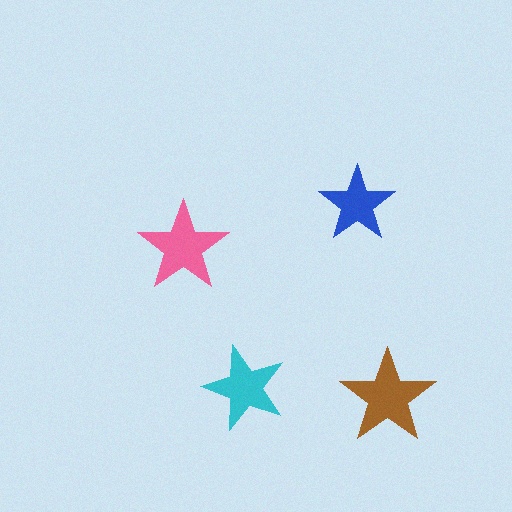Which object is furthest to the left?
The pink star is leftmost.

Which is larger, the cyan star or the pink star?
The pink one.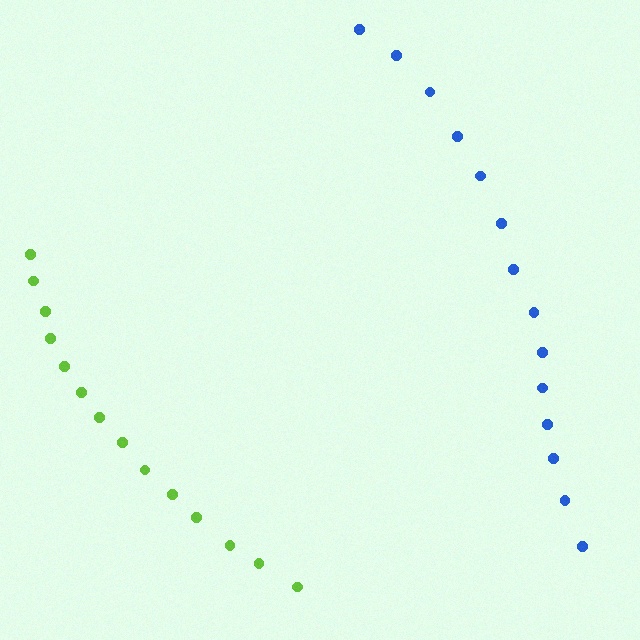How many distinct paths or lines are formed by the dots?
There are 2 distinct paths.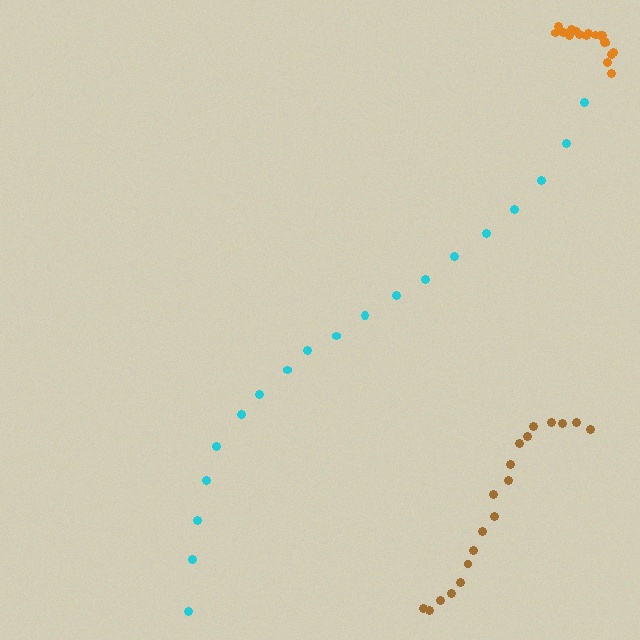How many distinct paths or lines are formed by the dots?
There are 3 distinct paths.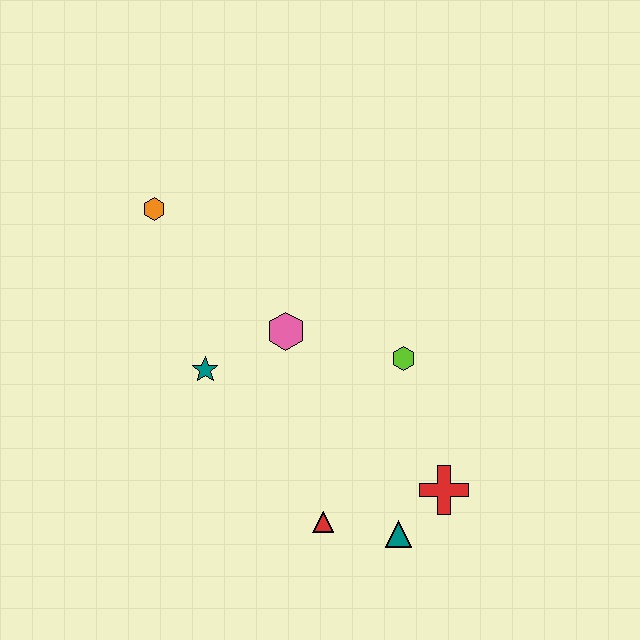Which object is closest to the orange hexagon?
The teal star is closest to the orange hexagon.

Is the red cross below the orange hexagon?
Yes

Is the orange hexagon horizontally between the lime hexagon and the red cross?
No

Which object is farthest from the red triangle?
The orange hexagon is farthest from the red triangle.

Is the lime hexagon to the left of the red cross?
Yes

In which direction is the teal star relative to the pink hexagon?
The teal star is to the left of the pink hexagon.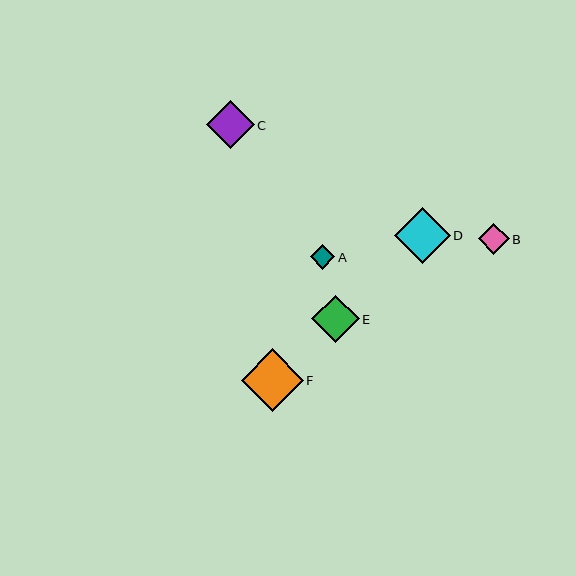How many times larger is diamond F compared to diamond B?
Diamond F is approximately 2.0 times the size of diamond B.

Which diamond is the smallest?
Diamond A is the smallest with a size of approximately 24 pixels.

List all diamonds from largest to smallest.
From largest to smallest: F, D, C, E, B, A.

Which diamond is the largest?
Diamond F is the largest with a size of approximately 62 pixels.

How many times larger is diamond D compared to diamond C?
Diamond D is approximately 1.2 times the size of diamond C.